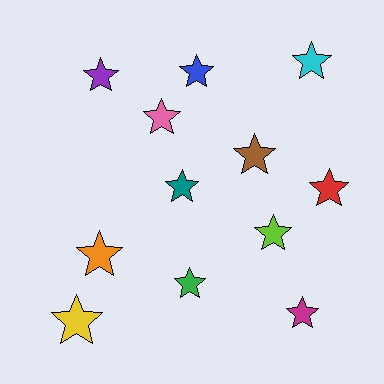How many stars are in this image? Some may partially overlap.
There are 12 stars.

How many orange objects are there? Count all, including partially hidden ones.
There is 1 orange object.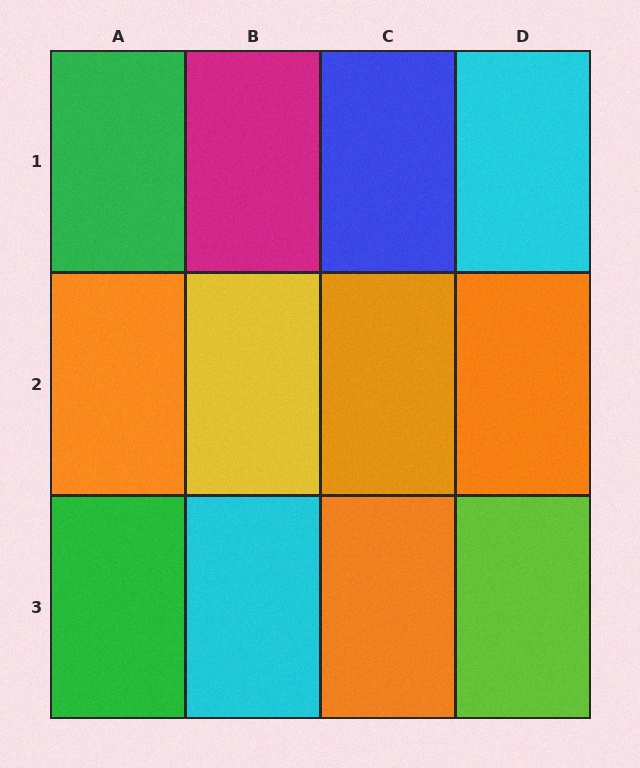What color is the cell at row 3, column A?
Green.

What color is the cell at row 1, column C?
Blue.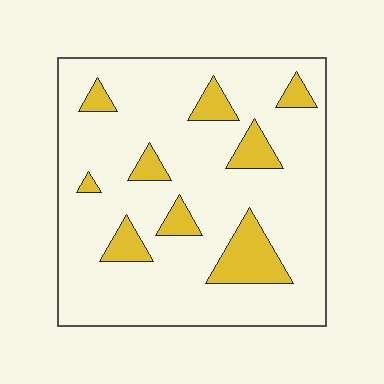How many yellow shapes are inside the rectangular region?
9.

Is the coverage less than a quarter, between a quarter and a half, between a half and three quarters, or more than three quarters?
Less than a quarter.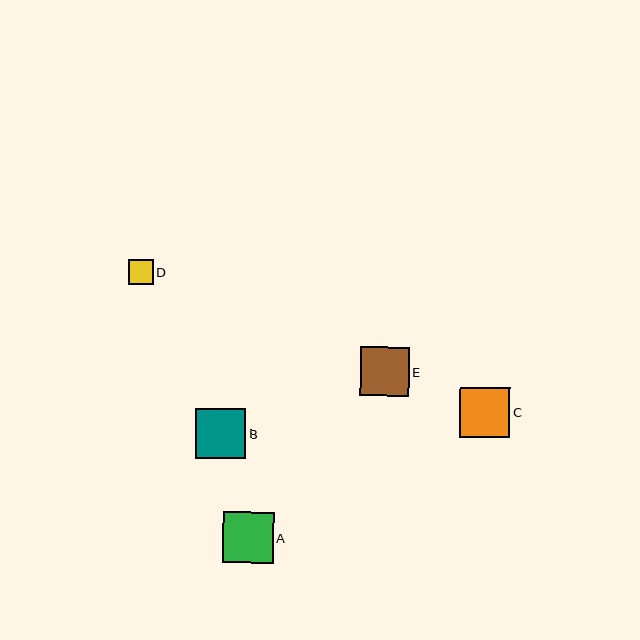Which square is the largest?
Square A is the largest with a size of approximately 51 pixels.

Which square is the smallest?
Square D is the smallest with a size of approximately 25 pixels.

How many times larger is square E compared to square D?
Square E is approximately 2.0 times the size of square D.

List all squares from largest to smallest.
From largest to smallest: A, B, C, E, D.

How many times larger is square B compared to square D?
Square B is approximately 2.0 times the size of square D.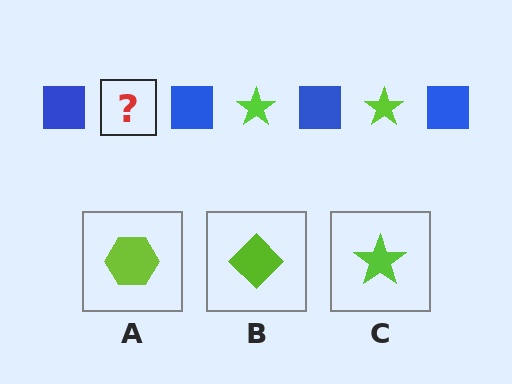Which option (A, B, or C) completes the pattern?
C.